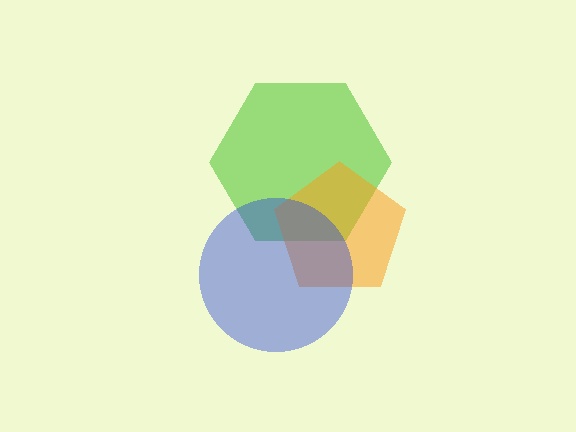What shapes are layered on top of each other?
The layered shapes are: a lime hexagon, an orange pentagon, a blue circle.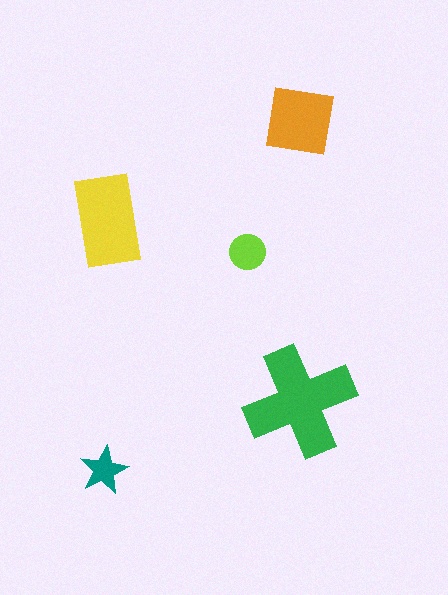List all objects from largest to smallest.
The green cross, the yellow rectangle, the orange square, the lime circle, the teal star.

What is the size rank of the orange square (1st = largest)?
3rd.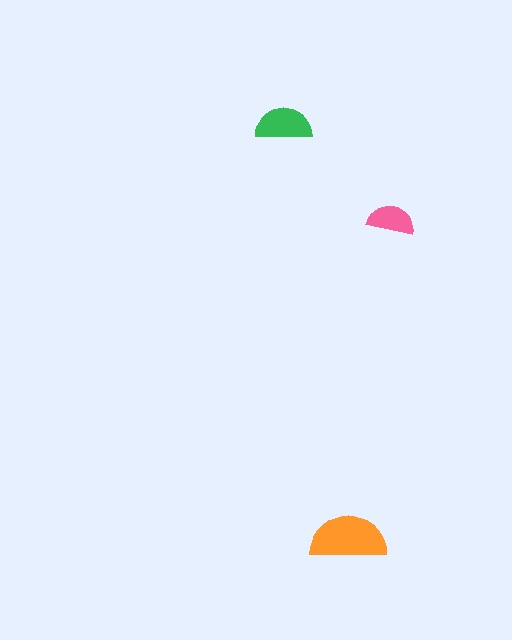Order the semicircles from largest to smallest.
the orange one, the green one, the pink one.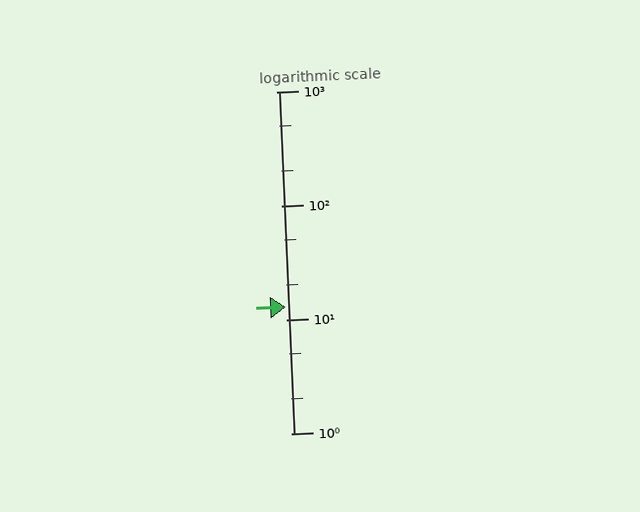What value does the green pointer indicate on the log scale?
The pointer indicates approximately 13.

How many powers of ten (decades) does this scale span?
The scale spans 3 decades, from 1 to 1000.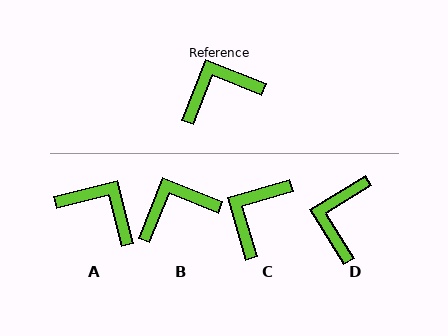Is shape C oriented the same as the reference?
No, it is off by about 38 degrees.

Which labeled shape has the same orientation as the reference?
B.